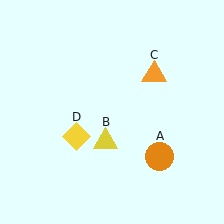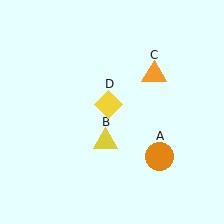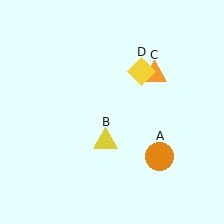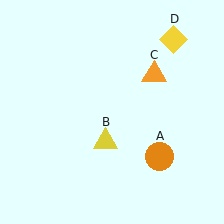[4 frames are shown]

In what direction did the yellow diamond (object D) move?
The yellow diamond (object D) moved up and to the right.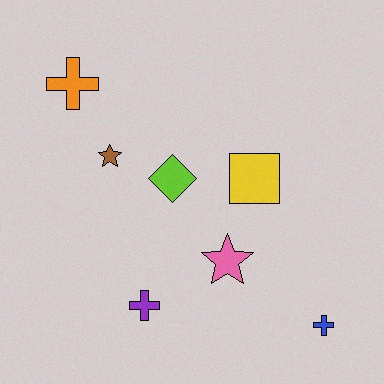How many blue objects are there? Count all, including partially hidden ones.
There is 1 blue object.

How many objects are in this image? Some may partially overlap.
There are 7 objects.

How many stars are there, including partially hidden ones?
There are 2 stars.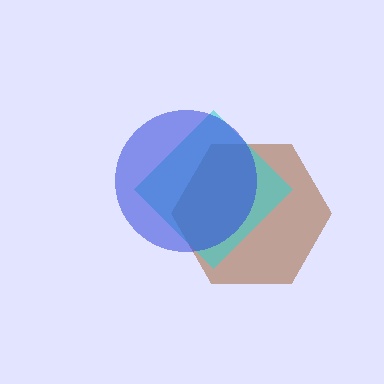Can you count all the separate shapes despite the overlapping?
Yes, there are 3 separate shapes.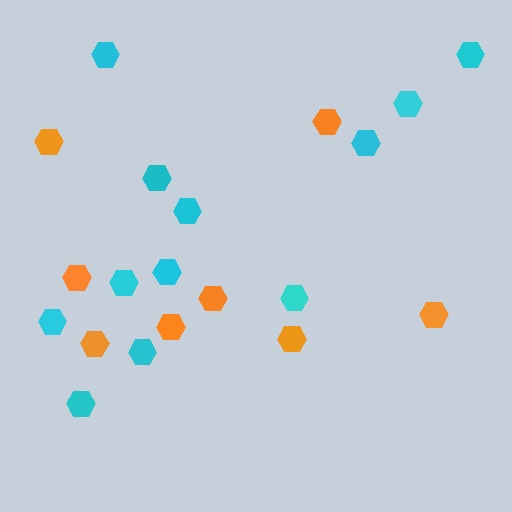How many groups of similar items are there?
There are 2 groups: one group of orange hexagons (8) and one group of cyan hexagons (12).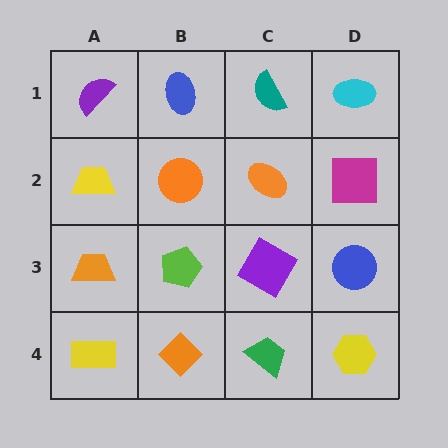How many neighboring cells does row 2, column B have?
4.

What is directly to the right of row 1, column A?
A blue ellipse.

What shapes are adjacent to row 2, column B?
A blue ellipse (row 1, column B), a lime pentagon (row 3, column B), a yellow trapezoid (row 2, column A), an orange ellipse (row 2, column C).